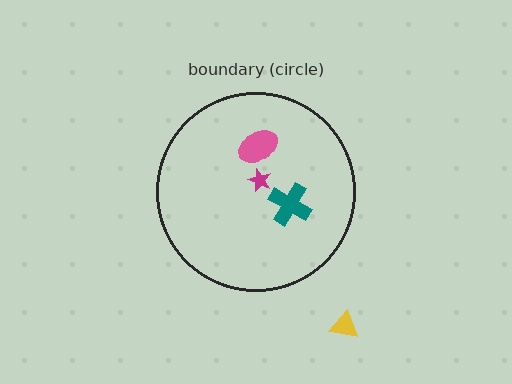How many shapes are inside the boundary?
3 inside, 1 outside.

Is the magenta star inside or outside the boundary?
Inside.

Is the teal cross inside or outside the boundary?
Inside.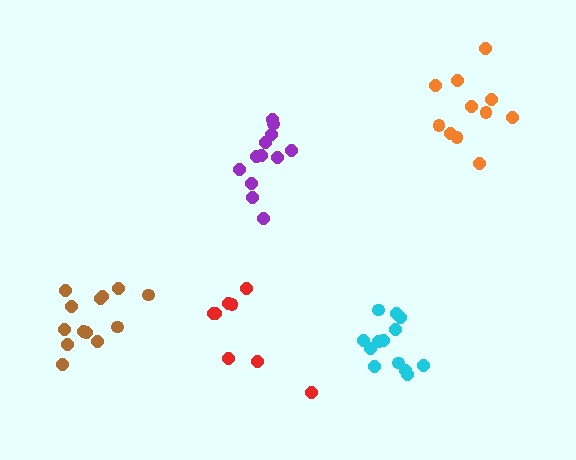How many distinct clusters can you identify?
There are 5 distinct clusters.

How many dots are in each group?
Group 1: 11 dots, Group 2: 13 dots, Group 3: 12 dots, Group 4: 13 dots, Group 5: 8 dots (57 total).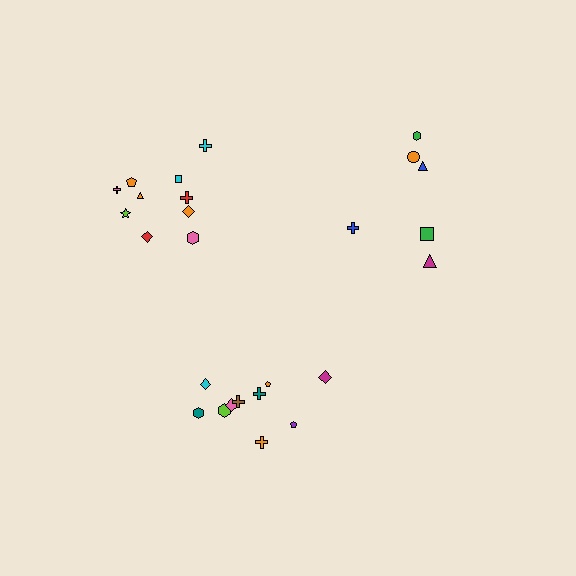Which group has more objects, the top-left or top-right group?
The top-left group.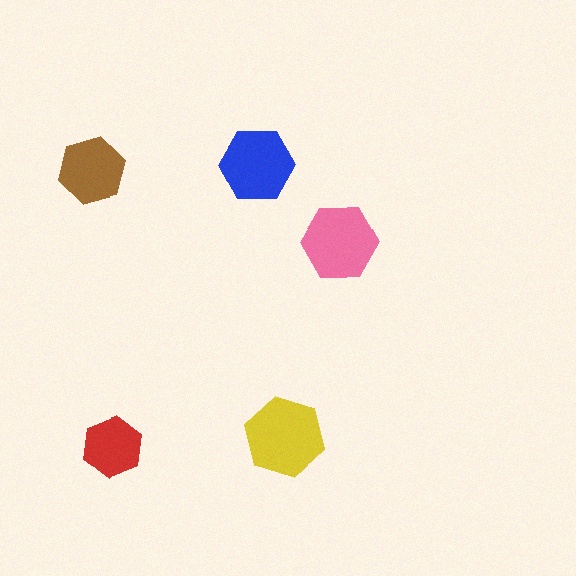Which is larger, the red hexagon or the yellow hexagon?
The yellow one.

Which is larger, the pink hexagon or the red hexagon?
The pink one.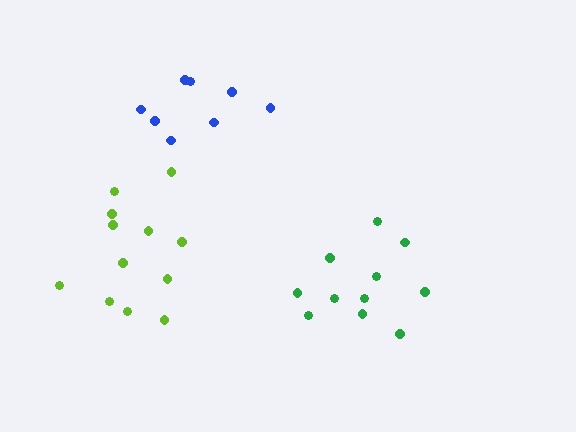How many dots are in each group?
Group 1: 12 dots, Group 2: 8 dots, Group 3: 11 dots (31 total).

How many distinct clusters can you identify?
There are 3 distinct clusters.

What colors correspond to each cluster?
The clusters are colored: lime, blue, green.